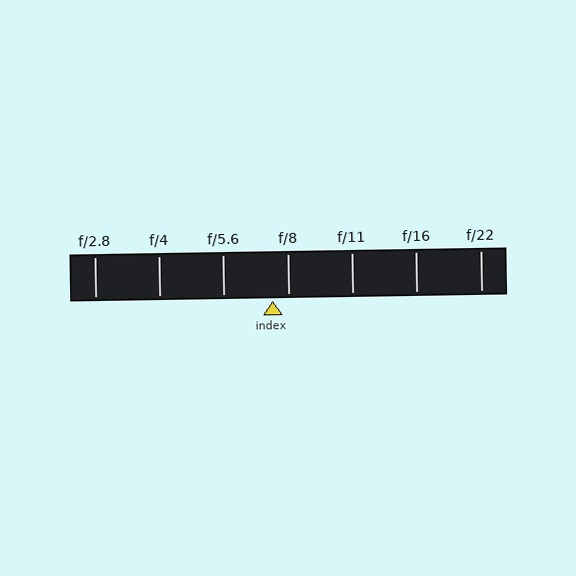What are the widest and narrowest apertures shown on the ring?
The widest aperture shown is f/2.8 and the narrowest is f/22.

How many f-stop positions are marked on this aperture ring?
There are 7 f-stop positions marked.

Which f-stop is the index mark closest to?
The index mark is closest to f/8.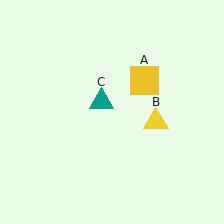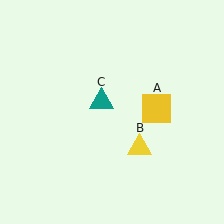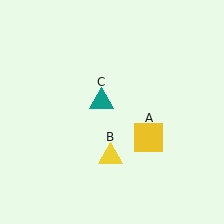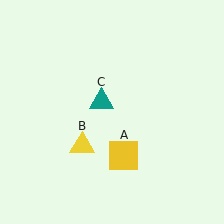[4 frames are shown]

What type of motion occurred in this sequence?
The yellow square (object A), yellow triangle (object B) rotated clockwise around the center of the scene.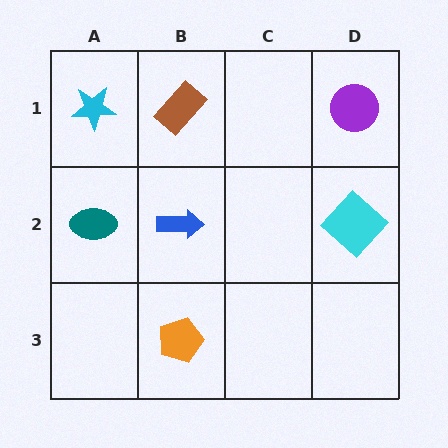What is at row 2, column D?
A cyan diamond.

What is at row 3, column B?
An orange pentagon.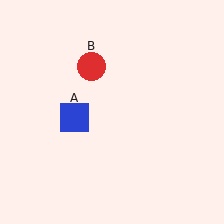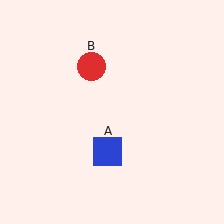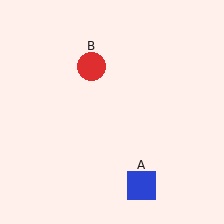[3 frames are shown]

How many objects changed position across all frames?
1 object changed position: blue square (object A).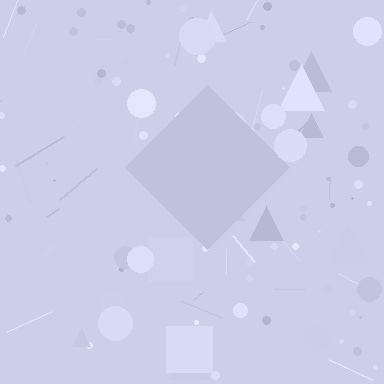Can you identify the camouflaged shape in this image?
The camouflaged shape is a diamond.